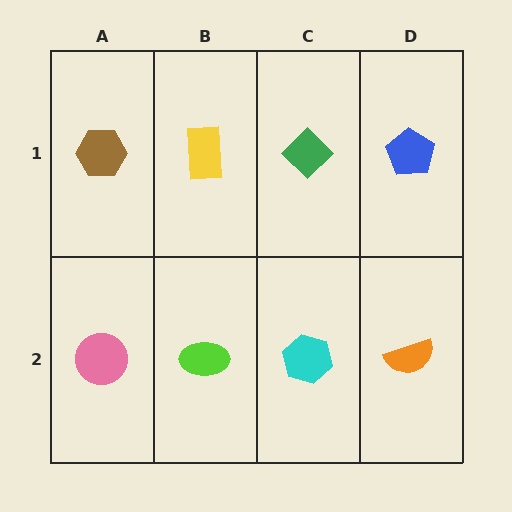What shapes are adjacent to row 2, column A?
A brown hexagon (row 1, column A), a lime ellipse (row 2, column B).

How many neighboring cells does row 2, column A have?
2.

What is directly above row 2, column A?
A brown hexagon.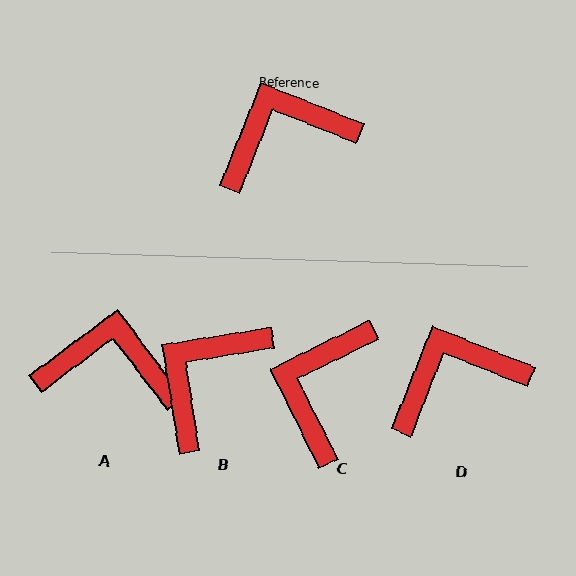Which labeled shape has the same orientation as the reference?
D.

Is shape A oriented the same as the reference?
No, it is off by about 31 degrees.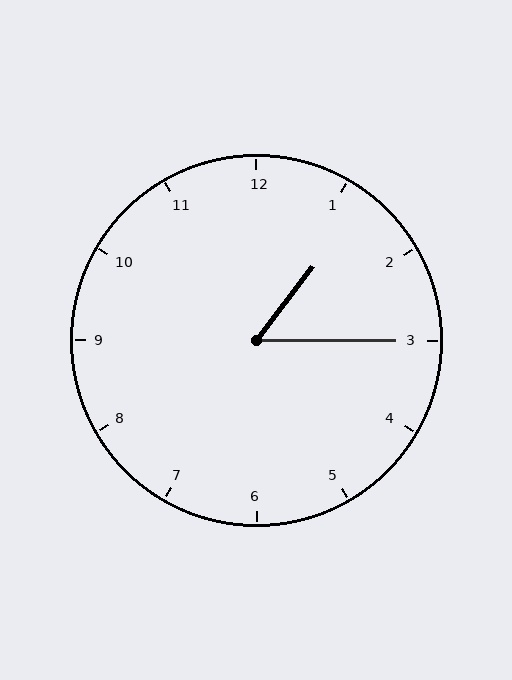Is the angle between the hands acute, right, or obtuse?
It is acute.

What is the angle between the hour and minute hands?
Approximately 52 degrees.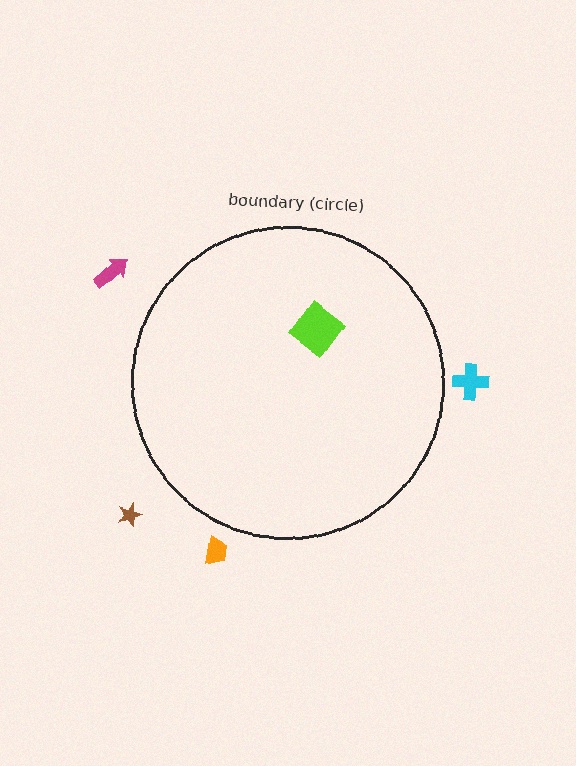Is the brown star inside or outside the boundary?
Outside.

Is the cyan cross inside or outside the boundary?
Outside.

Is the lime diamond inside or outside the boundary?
Inside.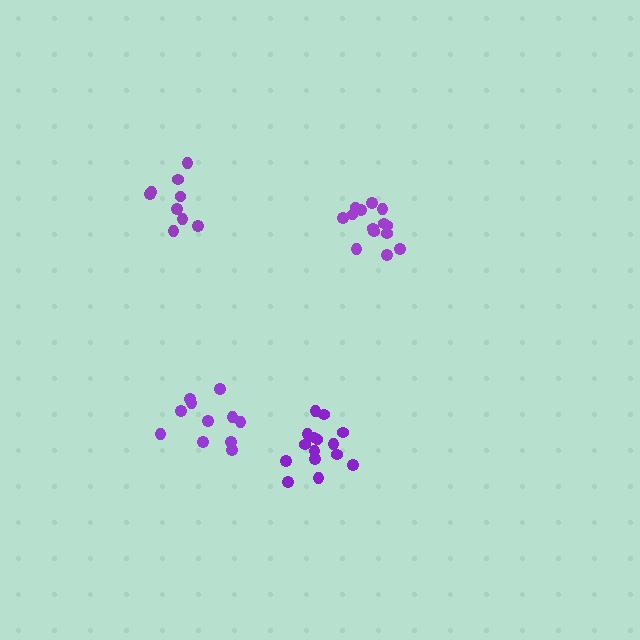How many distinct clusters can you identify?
There are 4 distinct clusters.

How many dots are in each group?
Group 1: 11 dots, Group 2: 14 dots, Group 3: 9 dots, Group 4: 15 dots (49 total).